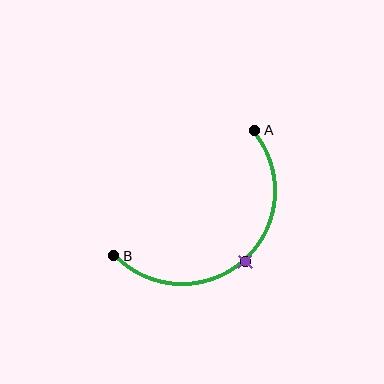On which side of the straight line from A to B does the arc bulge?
The arc bulges below and to the right of the straight line connecting A and B.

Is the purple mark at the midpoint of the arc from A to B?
Yes. The purple mark lies on the arc at equal arc-length from both A and B — it is the arc midpoint.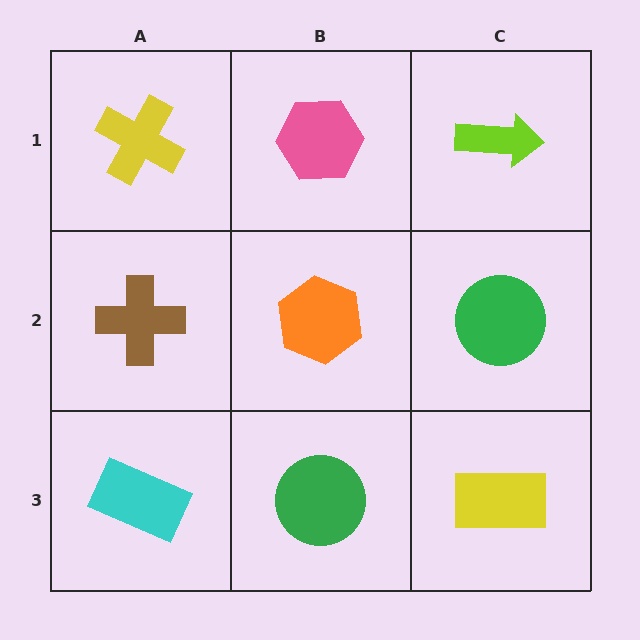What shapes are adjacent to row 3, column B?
An orange hexagon (row 2, column B), a cyan rectangle (row 3, column A), a yellow rectangle (row 3, column C).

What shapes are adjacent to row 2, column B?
A pink hexagon (row 1, column B), a green circle (row 3, column B), a brown cross (row 2, column A), a green circle (row 2, column C).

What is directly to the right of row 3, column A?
A green circle.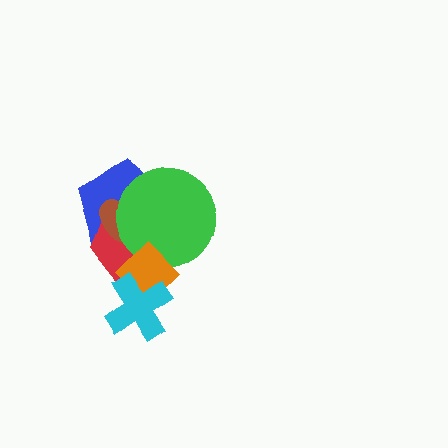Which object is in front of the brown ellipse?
The green circle is in front of the brown ellipse.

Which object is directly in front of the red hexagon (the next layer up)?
The brown ellipse is directly in front of the red hexagon.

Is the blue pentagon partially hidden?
Yes, it is partially covered by another shape.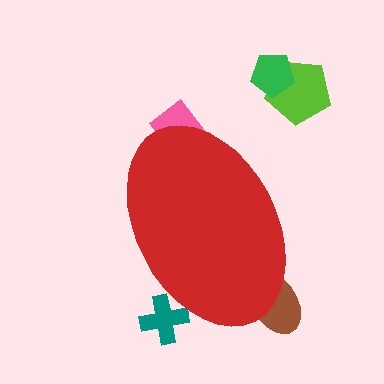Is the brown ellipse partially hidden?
Yes, the brown ellipse is partially hidden behind the red ellipse.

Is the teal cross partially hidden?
Yes, the teal cross is partially hidden behind the red ellipse.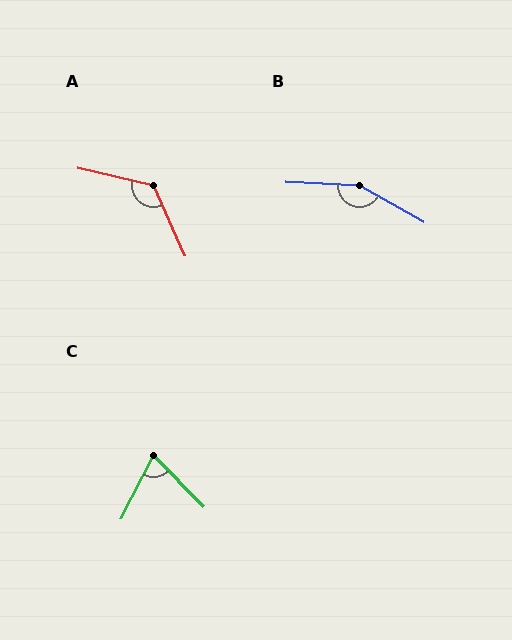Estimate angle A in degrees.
Approximately 127 degrees.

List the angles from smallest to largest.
C (71°), A (127°), B (153°).